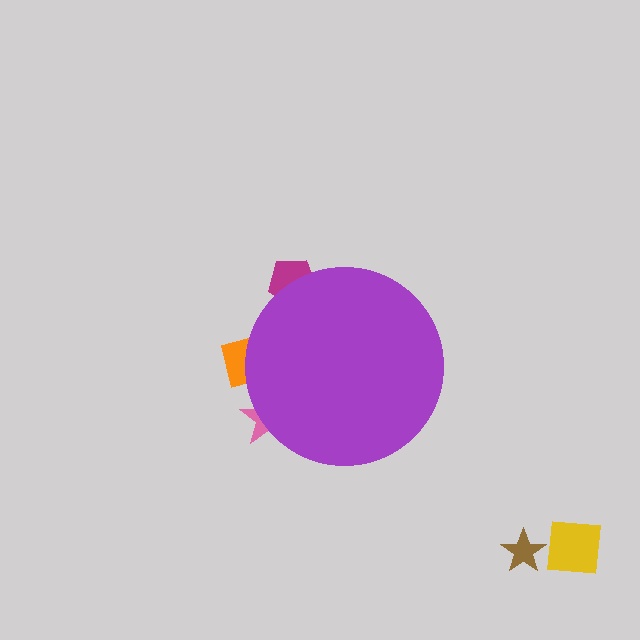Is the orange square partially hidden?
Yes, the orange square is partially hidden behind the purple circle.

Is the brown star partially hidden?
No, the brown star is fully visible.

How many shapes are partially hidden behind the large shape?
3 shapes are partially hidden.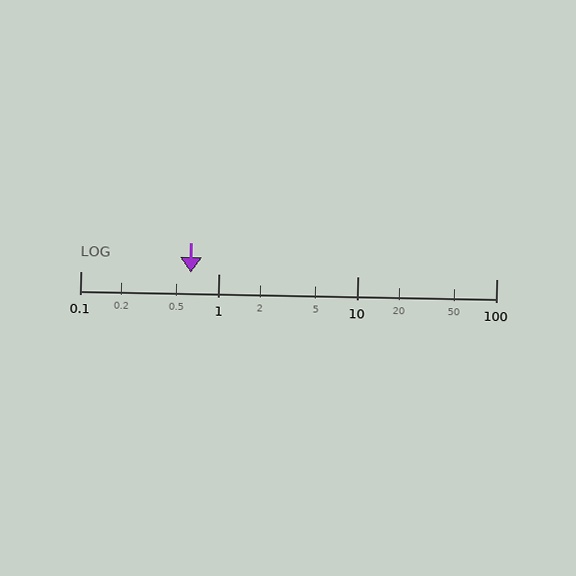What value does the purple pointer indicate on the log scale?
The pointer indicates approximately 0.63.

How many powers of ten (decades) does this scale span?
The scale spans 3 decades, from 0.1 to 100.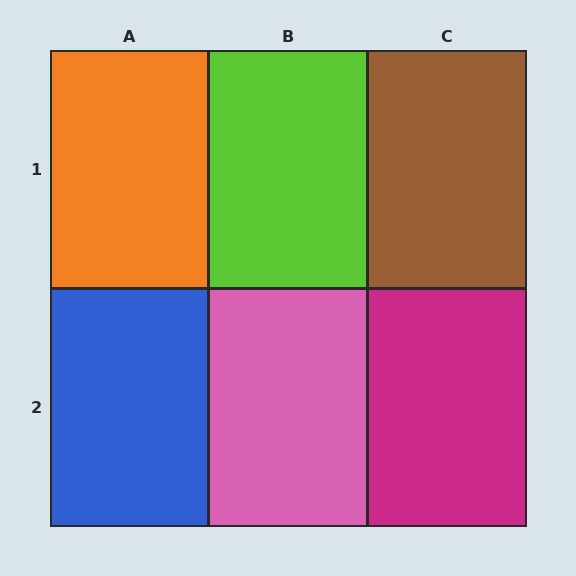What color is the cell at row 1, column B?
Lime.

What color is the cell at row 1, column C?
Brown.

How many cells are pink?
1 cell is pink.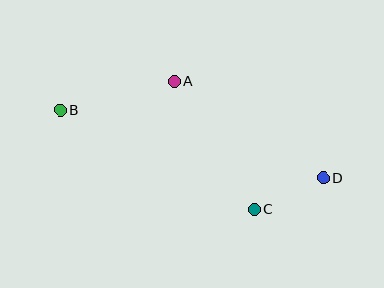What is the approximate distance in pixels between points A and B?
The distance between A and B is approximately 118 pixels.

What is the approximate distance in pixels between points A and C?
The distance between A and C is approximately 151 pixels.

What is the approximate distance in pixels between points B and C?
The distance between B and C is approximately 218 pixels.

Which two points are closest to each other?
Points C and D are closest to each other.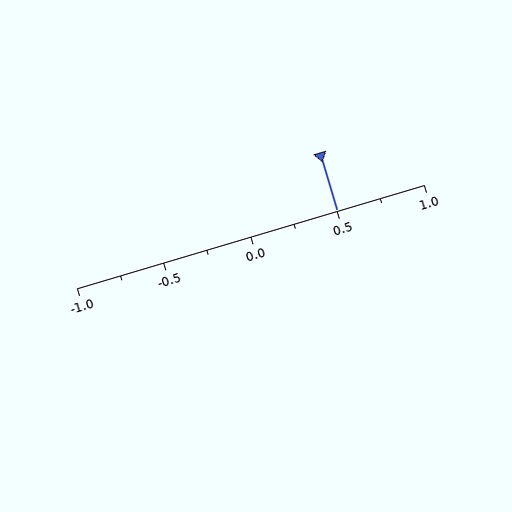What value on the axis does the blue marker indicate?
The marker indicates approximately 0.5.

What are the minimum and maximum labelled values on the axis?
The axis runs from -1.0 to 1.0.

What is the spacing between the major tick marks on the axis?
The major ticks are spaced 0.5 apart.